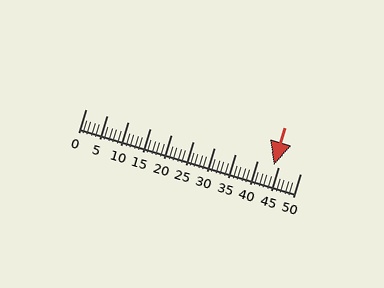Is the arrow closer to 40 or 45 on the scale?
The arrow is closer to 45.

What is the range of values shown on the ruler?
The ruler shows values from 0 to 50.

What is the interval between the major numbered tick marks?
The major tick marks are spaced 5 units apart.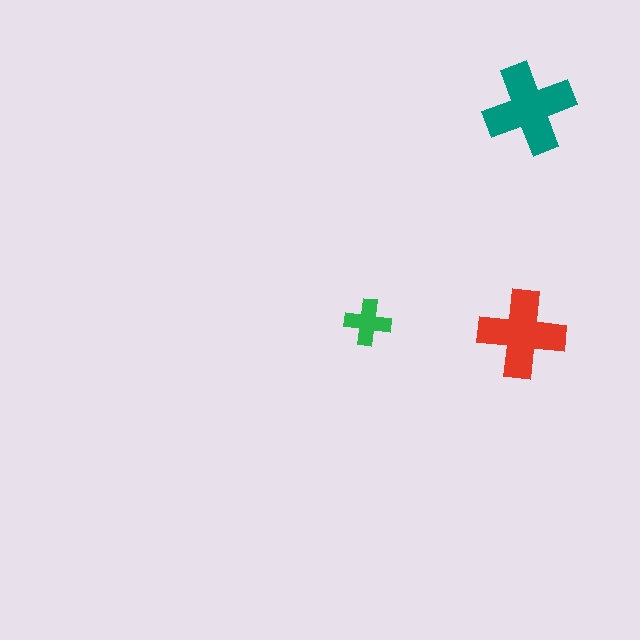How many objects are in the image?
There are 3 objects in the image.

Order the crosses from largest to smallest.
the teal one, the red one, the green one.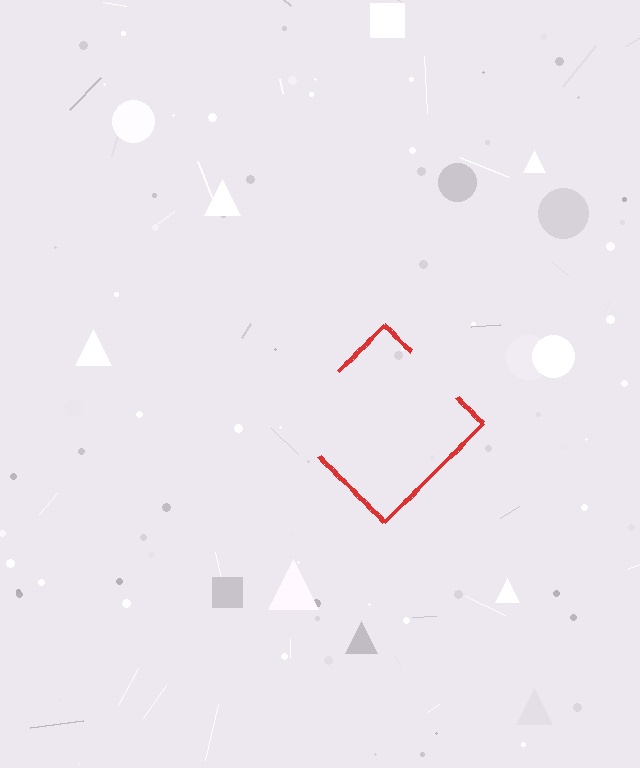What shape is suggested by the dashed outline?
The dashed outline suggests a diamond.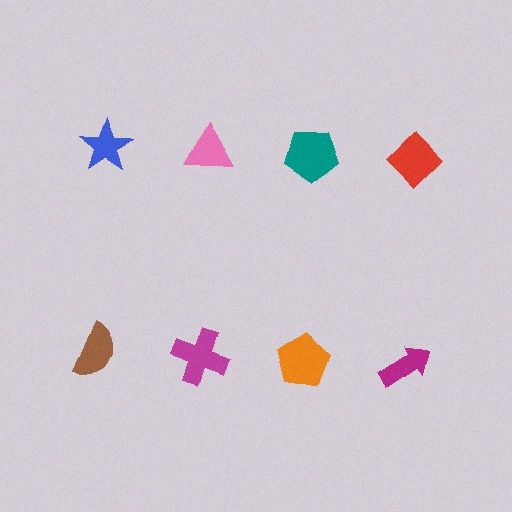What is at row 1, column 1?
A blue star.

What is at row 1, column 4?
A red diamond.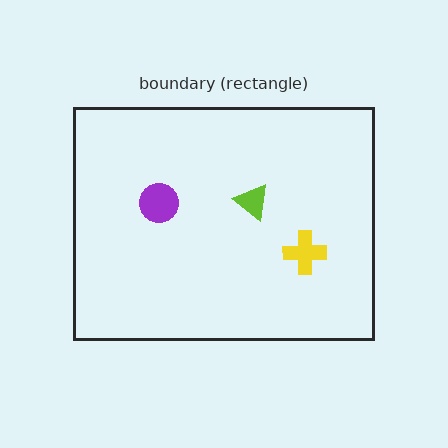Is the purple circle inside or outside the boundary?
Inside.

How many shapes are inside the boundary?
3 inside, 0 outside.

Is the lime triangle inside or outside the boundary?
Inside.